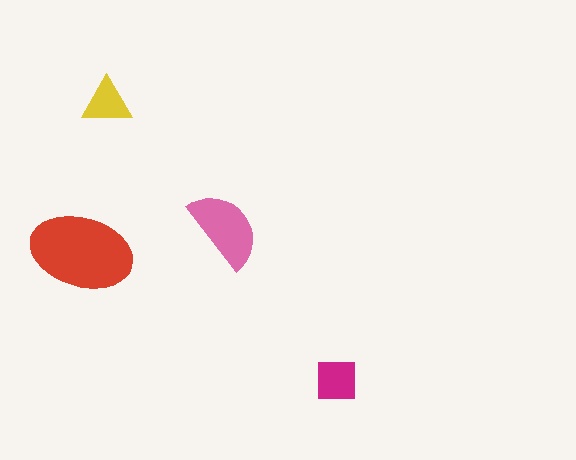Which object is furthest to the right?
The magenta square is rightmost.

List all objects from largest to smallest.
The red ellipse, the pink semicircle, the magenta square, the yellow triangle.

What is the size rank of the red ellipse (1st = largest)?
1st.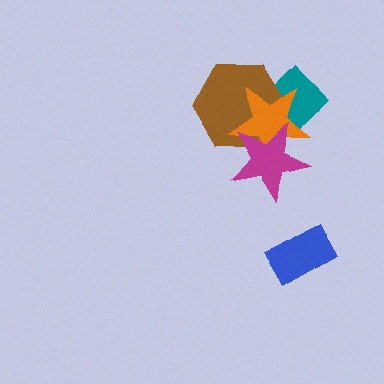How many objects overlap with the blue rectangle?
0 objects overlap with the blue rectangle.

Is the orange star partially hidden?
Yes, it is partially covered by another shape.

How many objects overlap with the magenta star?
3 objects overlap with the magenta star.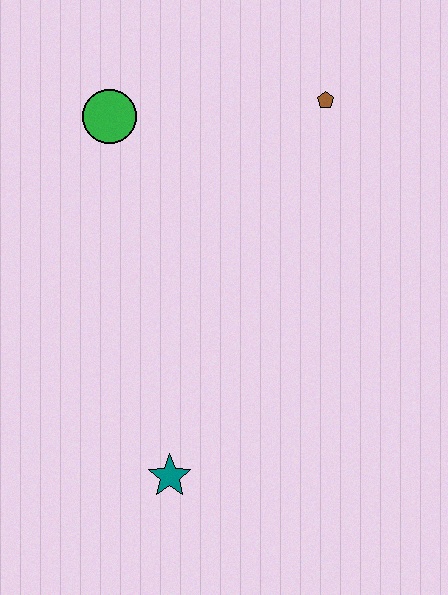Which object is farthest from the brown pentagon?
The teal star is farthest from the brown pentagon.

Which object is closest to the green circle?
The brown pentagon is closest to the green circle.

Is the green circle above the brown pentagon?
No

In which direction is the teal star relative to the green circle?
The teal star is below the green circle.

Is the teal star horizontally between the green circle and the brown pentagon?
Yes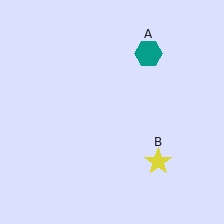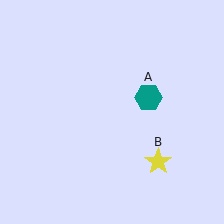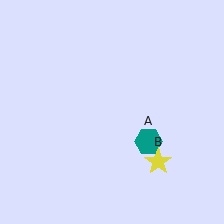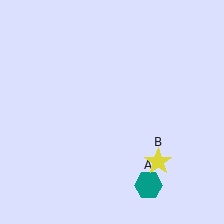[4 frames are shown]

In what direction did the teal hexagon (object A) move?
The teal hexagon (object A) moved down.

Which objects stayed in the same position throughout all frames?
Yellow star (object B) remained stationary.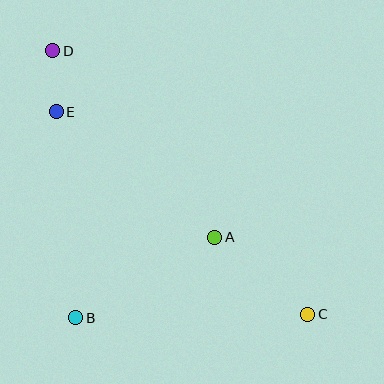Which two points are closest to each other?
Points D and E are closest to each other.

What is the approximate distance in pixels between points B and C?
The distance between B and C is approximately 232 pixels.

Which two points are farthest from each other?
Points C and D are farthest from each other.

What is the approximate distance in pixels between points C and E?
The distance between C and E is approximately 323 pixels.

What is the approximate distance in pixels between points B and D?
The distance between B and D is approximately 268 pixels.